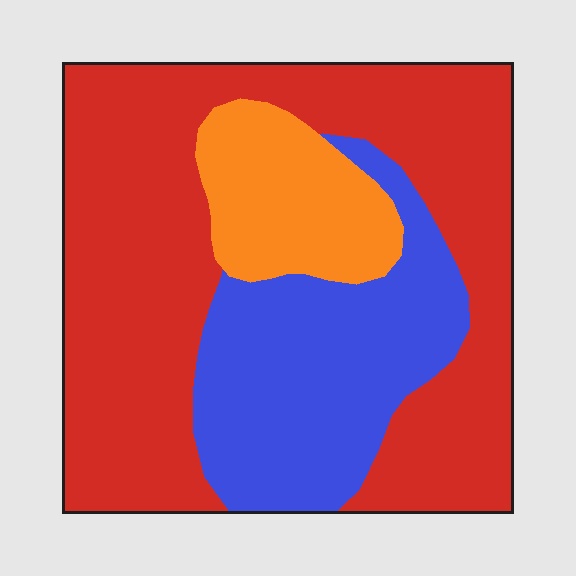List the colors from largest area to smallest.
From largest to smallest: red, blue, orange.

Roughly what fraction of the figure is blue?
Blue takes up between a sixth and a third of the figure.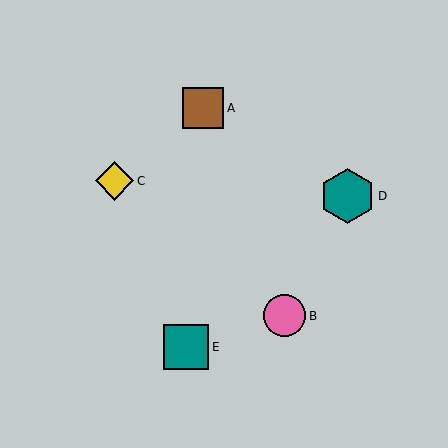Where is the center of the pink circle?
The center of the pink circle is at (284, 316).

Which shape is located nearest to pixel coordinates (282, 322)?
The pink circle (labeled B) at (284, 316) is nearest to that location.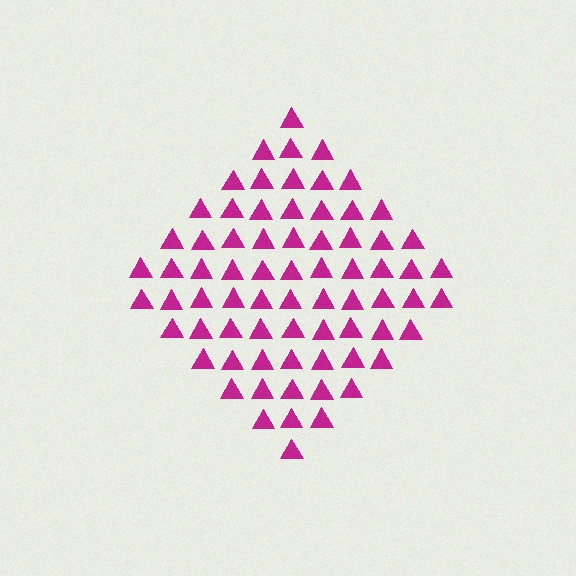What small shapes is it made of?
It is made of small triangles.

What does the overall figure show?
The overall figure shows a diamond.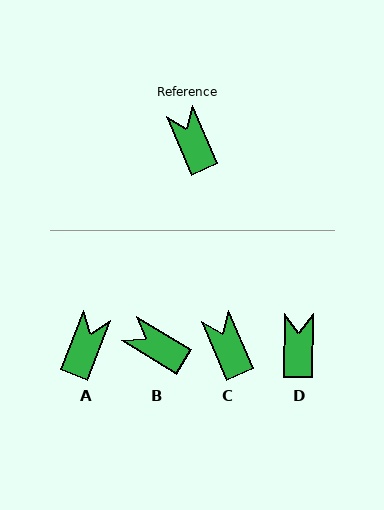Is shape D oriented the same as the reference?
No, it is off by about 24 degrees.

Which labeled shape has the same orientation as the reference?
C.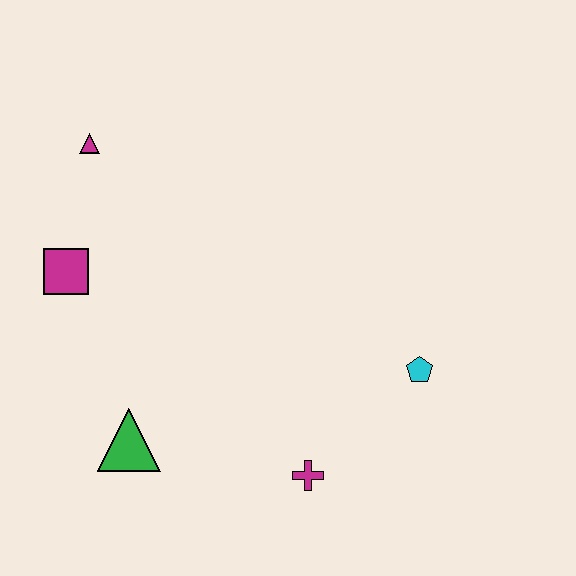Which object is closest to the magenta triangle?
The magenta square is closest to the magenta triangle.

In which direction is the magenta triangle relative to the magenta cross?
The magenta triangle is above the magenta cross.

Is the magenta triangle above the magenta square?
Yes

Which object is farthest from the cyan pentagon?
The magenta triangle is farthest from the cyan pentagon.